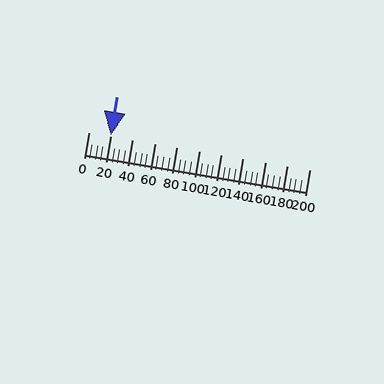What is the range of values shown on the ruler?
The ruler shows values from 0 to 200.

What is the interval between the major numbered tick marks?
The major tick marks are spaced 20 units apart.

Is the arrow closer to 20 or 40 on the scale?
The arrow is closer to 20.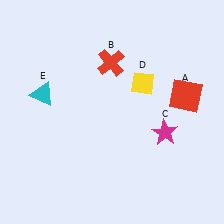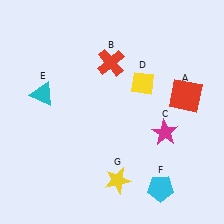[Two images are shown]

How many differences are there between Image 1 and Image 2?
There are 2 differences between the two images.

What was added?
A cyan pentagon (F), a yellow star (G) were added in Image 2.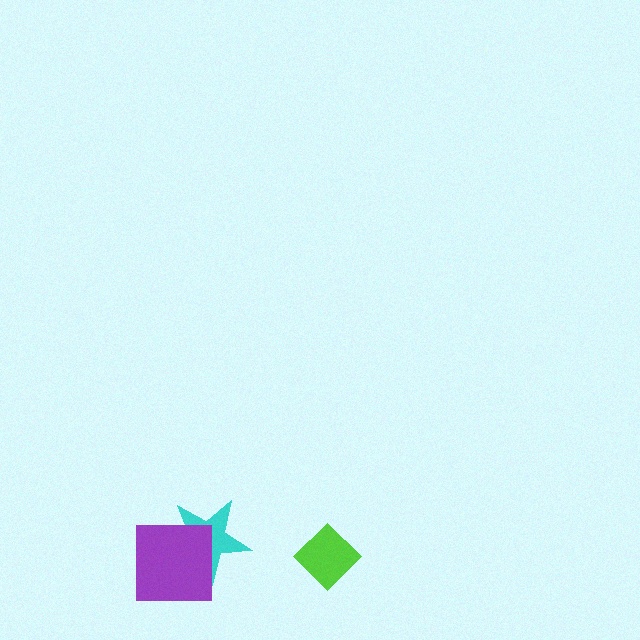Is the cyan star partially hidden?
Yes, it is partially covered by another shape.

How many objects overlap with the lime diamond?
0 objects overlap with the lime diamond.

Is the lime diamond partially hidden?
No, no other shape covers it.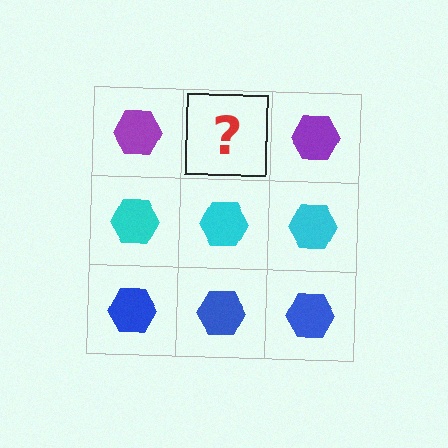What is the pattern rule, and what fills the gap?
The rule is that each row has a consistent color. The gap should be filled with a purple hexagon.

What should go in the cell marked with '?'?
The missing cell should contain a purple hexagon.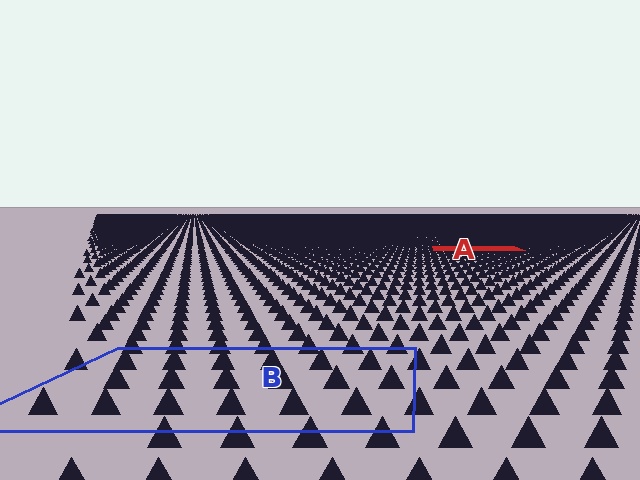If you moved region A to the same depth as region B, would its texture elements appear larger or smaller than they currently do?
They would appear larger. At a closer depth, the same texture elements are projected at a bigger on-screen size.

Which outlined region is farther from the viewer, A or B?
Region A is farther from the viewer — the texture elements inside it appear smaller and more densely packed.